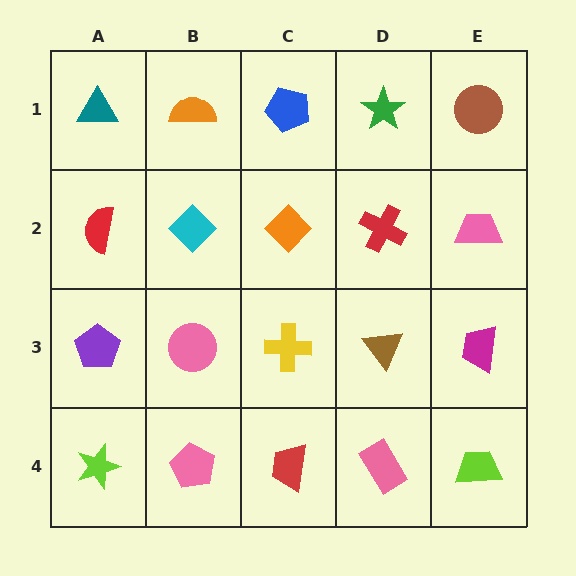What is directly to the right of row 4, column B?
A red trapezoid.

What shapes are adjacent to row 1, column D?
A red cross (row 2, column D), a blue pentagon (row 1, column C), a brown circle (row 1, column E).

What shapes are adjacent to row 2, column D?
A green star (row 1, column D), a brown triangle (row 3, column D), an orange diamond (row 2, column C), a pink trapezoid (row 2, column E).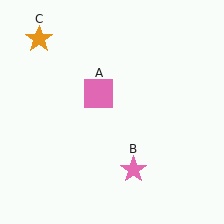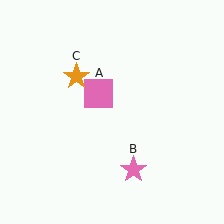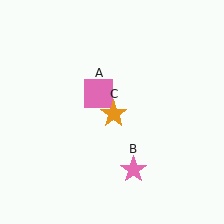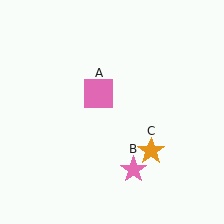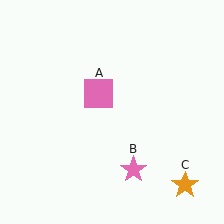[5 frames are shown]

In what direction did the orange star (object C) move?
The orange star (object C) moved down and to the right.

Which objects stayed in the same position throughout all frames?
Pink square (object A) and pink star (object B) remained stationary.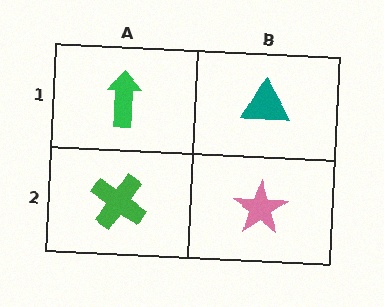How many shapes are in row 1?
2 shapes.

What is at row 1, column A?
A green arrow.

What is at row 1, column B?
A teal triangle.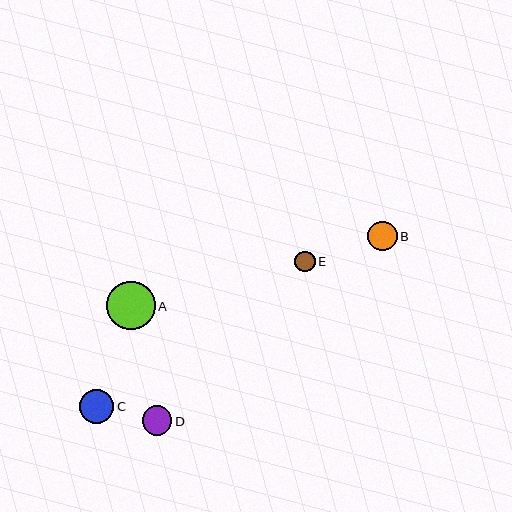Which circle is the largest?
Circle A is the largest with a size of approximately 48 pixels.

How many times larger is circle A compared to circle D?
Circle A is approximately 1.6 times the size of circle D.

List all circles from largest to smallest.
From largest to smallest: A, C, D, B, E.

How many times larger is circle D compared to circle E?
Circle D is approximately 1.4 times the size of circle E.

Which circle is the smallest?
Circle E is the smallest with a size of approximately 21 pixels.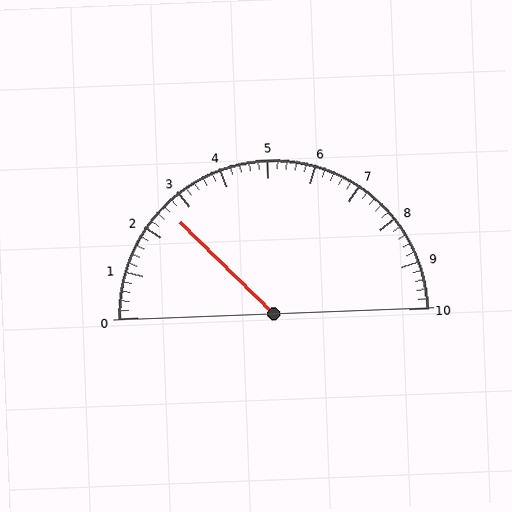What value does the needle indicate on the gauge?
The needle indicates approximately 2.6.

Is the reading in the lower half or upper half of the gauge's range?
The reading is in the lower half of the range (0 to 10).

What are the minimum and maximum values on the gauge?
The gauge ranges from 0 to 10.